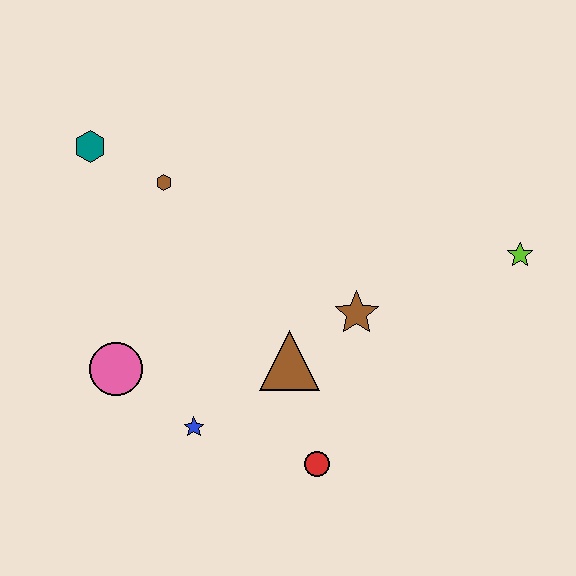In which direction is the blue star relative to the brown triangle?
The blue star is to the left of the brown triangle.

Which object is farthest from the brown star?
The teal hexagon is farthest from the brown star.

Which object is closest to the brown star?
The brown triangle is closest to the brown star.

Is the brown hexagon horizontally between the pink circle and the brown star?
Yes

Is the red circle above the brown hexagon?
No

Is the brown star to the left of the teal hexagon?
No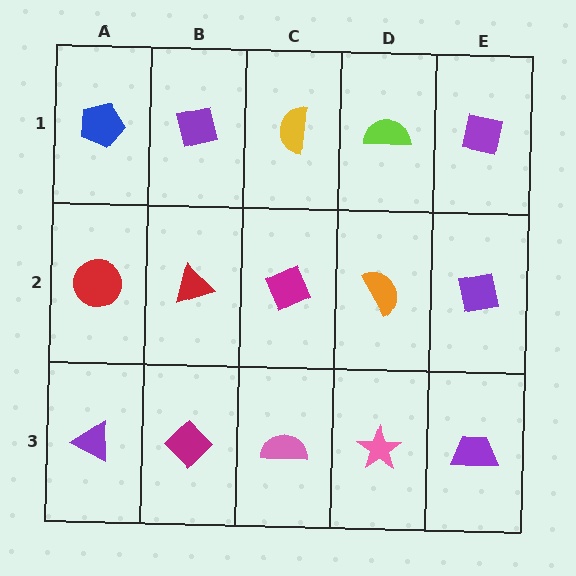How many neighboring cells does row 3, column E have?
2.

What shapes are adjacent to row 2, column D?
A lime semicircle (row 1, column D), a pink star (row 3, column D), a magenta diamond (row 2, column C), a purple square (row 2, column E).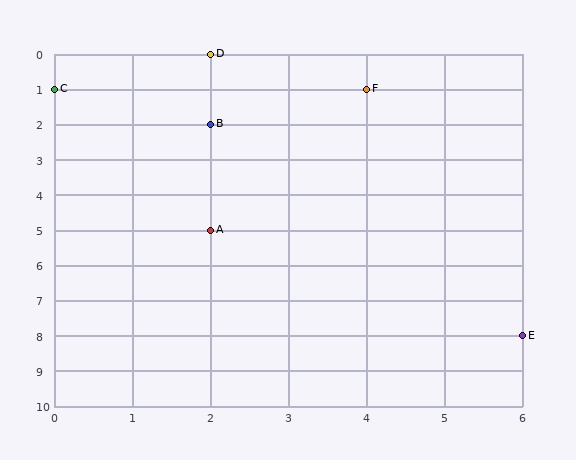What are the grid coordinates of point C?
Point C is at grid coordinates (0, 1).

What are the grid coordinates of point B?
Point B is at grid coordinates (2, 2).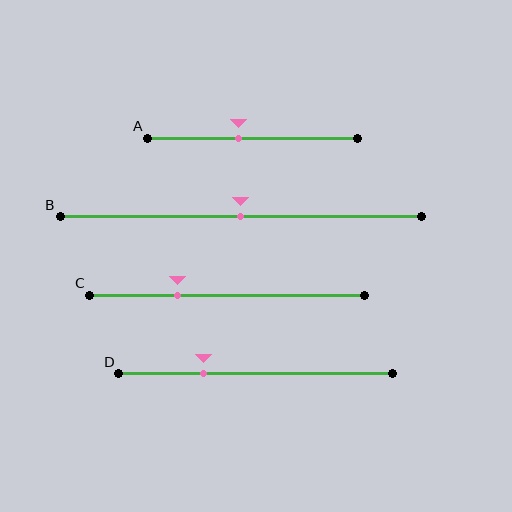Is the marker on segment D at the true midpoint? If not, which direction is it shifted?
No, the marker on segment D is shifted to the left by about 19% of the segment length.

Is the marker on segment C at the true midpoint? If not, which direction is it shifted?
No, the marker on segment C is shifted to the left by about 18% of the segment length.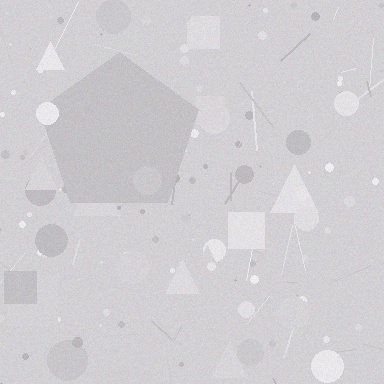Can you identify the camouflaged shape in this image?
The camouflaged shape is a pentagon.